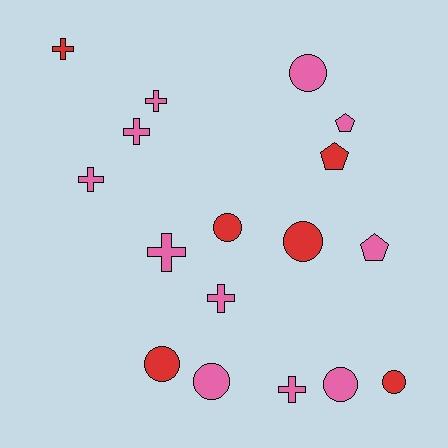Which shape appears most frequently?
Cross, with 7 objects.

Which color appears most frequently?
Pink, with 11 objects.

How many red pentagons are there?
There is 1 red pentagon.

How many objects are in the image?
There are 17 objects.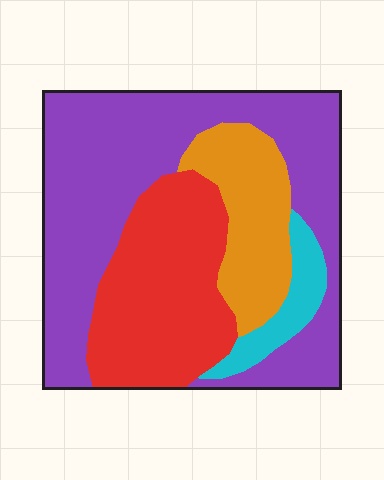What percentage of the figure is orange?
Orange takes up about one sixth (1/6) of the figure.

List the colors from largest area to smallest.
From largest to smallest: purple, red, orange, cyan.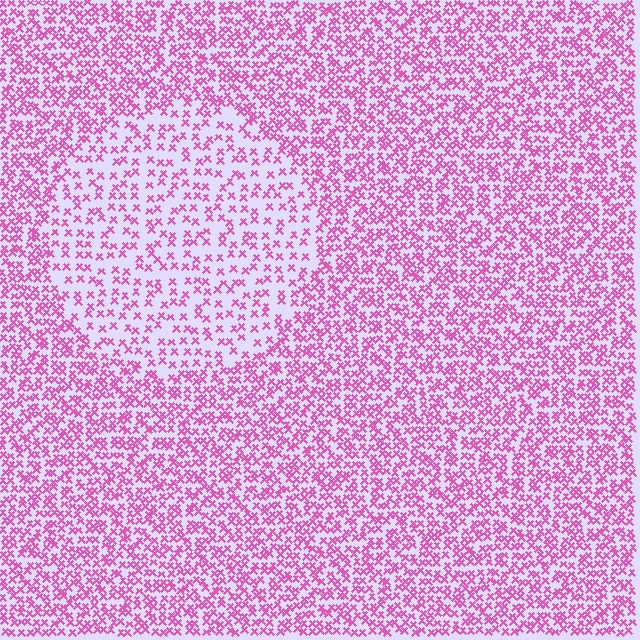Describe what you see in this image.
The image contains small pink elements arranged at two different densities. A circle-shaped region is visible where the elements are less densely packed than the surrounding area.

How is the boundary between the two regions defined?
The boundary is defined by a change in element density (approximately 2.0x ratio). All elements are the same color, size, and shape.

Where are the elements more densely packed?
The elements are more densely packed outside the circle boundary.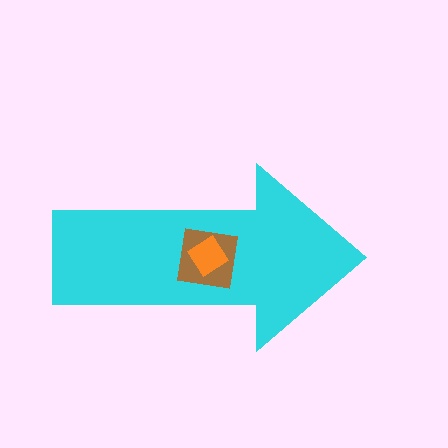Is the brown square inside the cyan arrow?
Yes.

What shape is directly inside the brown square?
The orange diamond.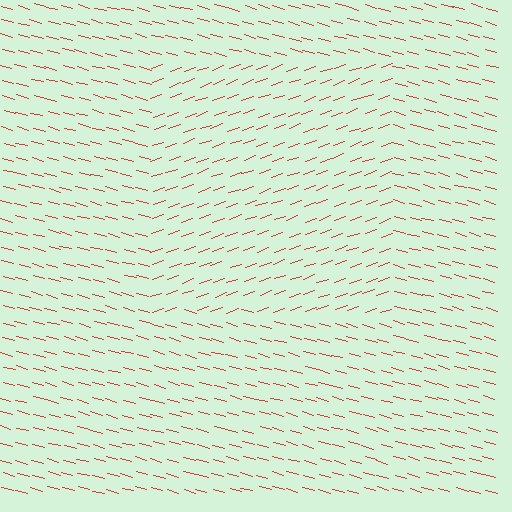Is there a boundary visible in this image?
Yes, there is a texture boundary formed by a change in line orientation.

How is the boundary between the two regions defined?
The boundary is defined purely by a change in line orientation (approximately 35 degrees difference). All lines are the same color and thickness.